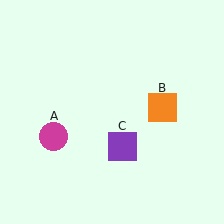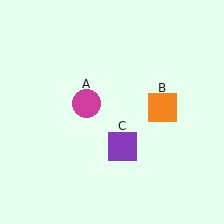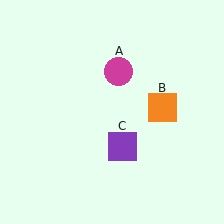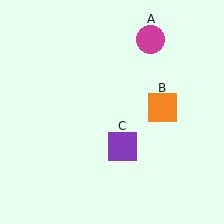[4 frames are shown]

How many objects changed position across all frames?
1 object changed position: magenta circle (object A).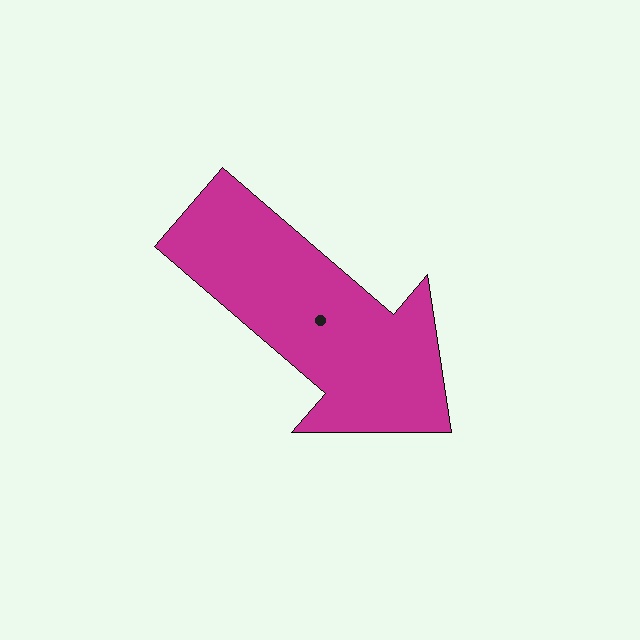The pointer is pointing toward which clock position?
Roughly 4 o'clock.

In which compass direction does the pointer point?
Southeast.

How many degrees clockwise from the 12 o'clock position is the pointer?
Approximately 131 degrees.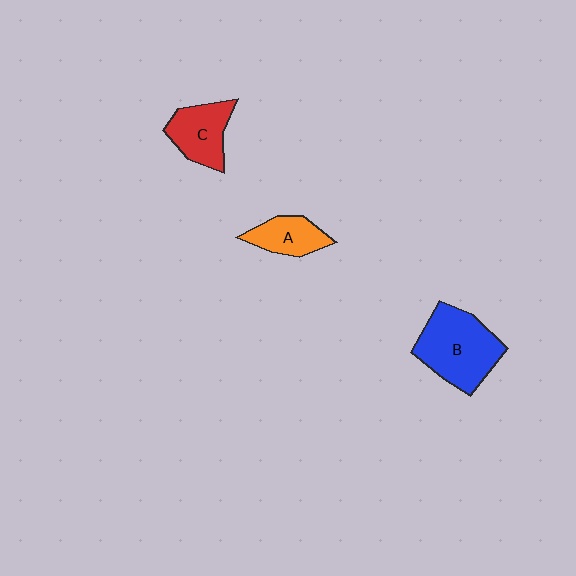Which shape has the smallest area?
Shape A (orange).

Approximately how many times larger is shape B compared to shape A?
Approximately 2.0 times.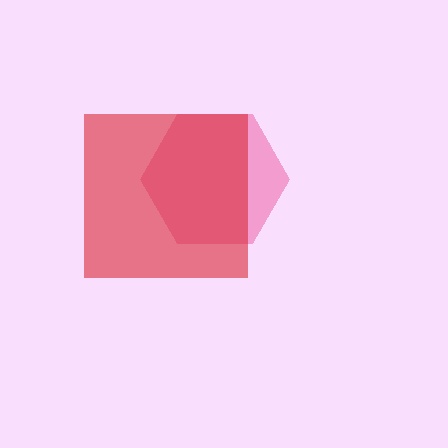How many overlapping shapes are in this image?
There are 2 overlapping shapes in the image.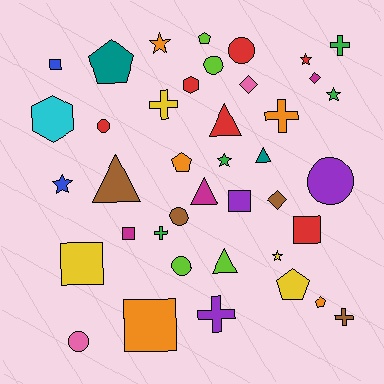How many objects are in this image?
There are 40 objects.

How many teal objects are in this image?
There are 2 teal objects.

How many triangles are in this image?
There are 5 triangles.